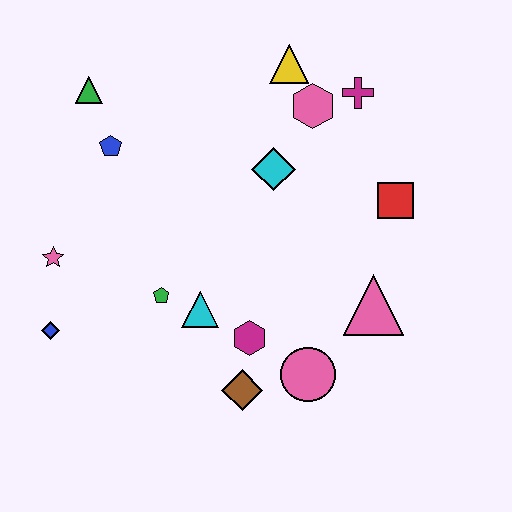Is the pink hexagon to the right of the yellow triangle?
Yes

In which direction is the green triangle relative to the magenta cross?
The green triangle is to the left of the magenta cross.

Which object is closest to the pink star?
The blue diamond is closest to the pink star.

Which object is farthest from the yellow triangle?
The blue diamond is farthest from the yellow triangle.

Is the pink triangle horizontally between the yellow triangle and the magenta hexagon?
No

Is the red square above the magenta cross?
No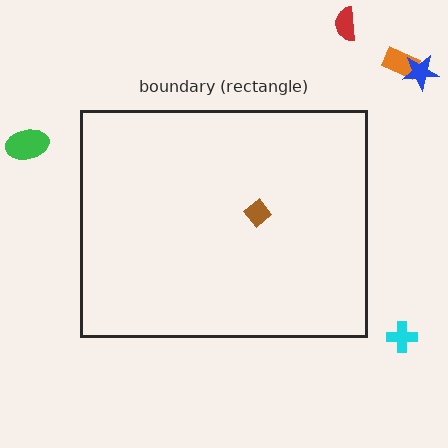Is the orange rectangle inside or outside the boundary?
Outside.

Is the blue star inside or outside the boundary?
Outside.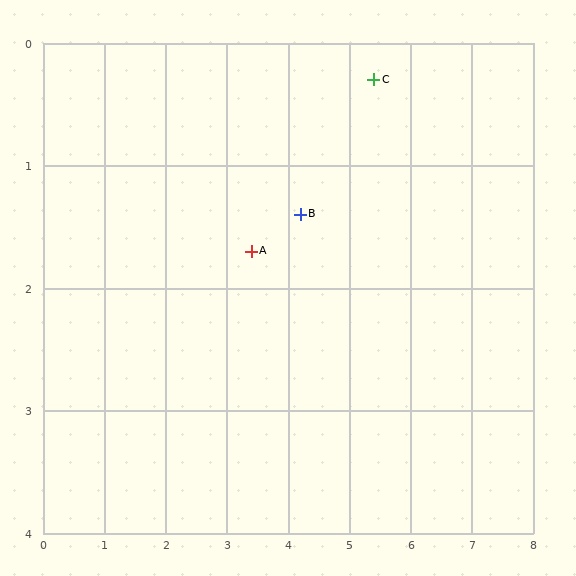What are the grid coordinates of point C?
Point C is at approximately (5.4, 0.3).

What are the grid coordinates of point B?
Point B is at approximately (4.2, 1.4).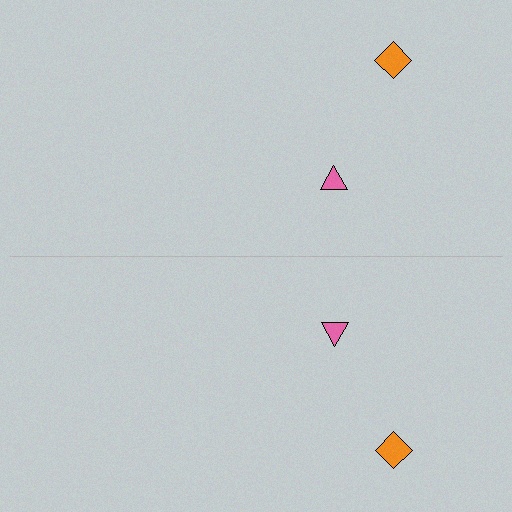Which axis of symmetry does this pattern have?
The pattern has a horizontal axis of symmetry running through the center of the image.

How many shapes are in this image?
There are 4 shapes in this image.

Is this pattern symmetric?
Yes, this pattern has bilateral (reflection) symmetry.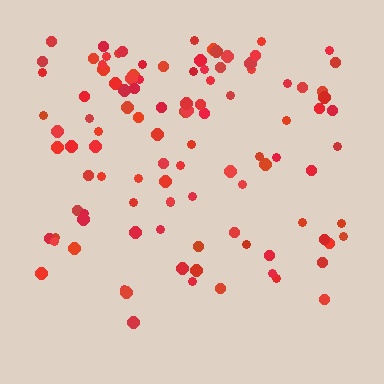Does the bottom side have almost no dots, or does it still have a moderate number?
Still a moderate number, just noticeably fewer than the top.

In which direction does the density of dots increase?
From bottom to top, with the top side densest.